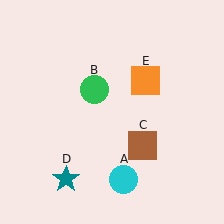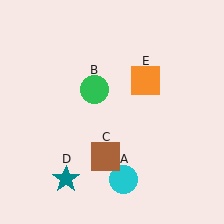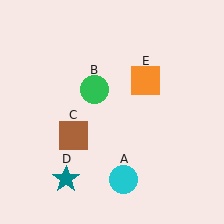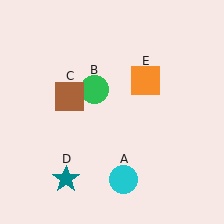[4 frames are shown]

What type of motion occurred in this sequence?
The brown square (object C) rotated clockwise around the center of the scene.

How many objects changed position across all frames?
1 object changed position: brown square (object C).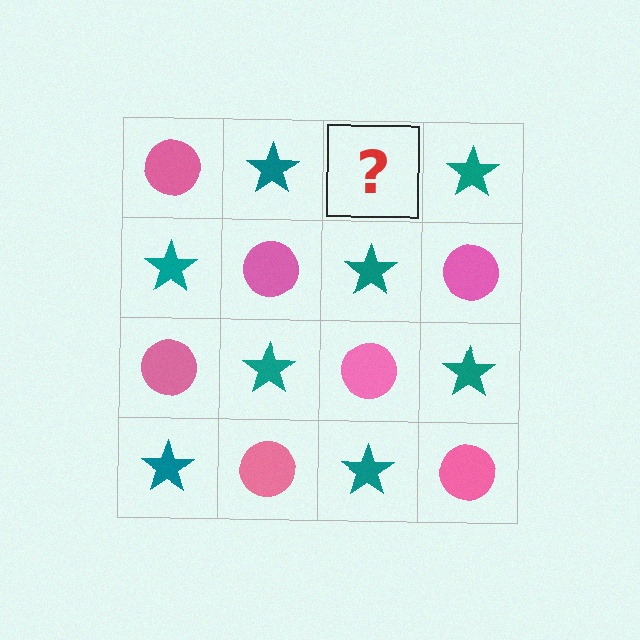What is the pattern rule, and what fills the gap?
The rule is that it alternates pink circle and teal star in a checkerboard pattern. The gap should be filled with a pink circle.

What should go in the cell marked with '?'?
The missing cell should contain a pink circle.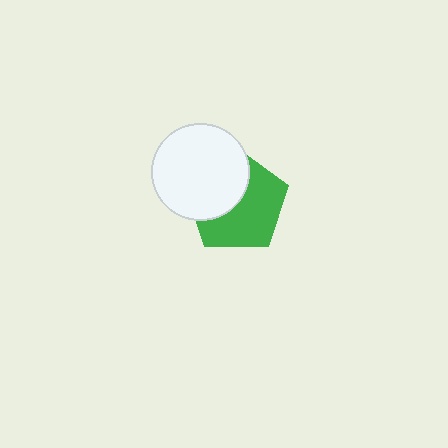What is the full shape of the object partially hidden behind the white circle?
The partially hidden object is a green pentagon.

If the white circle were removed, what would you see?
You would see the complete green pentagon.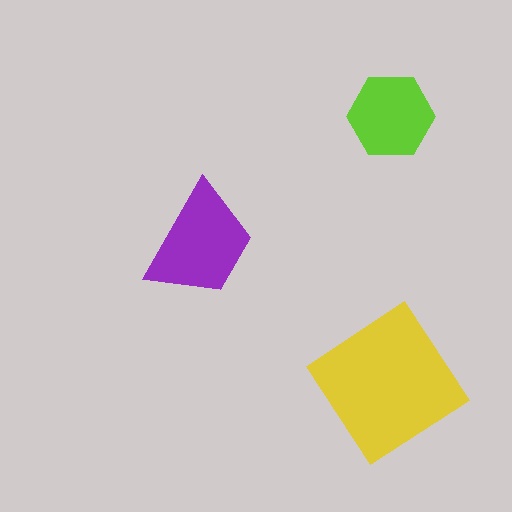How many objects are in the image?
There are 3 objects in the image.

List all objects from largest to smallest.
The yellow diamond, the purple trapezoid, the lime hexagon.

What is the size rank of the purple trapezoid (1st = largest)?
2nd.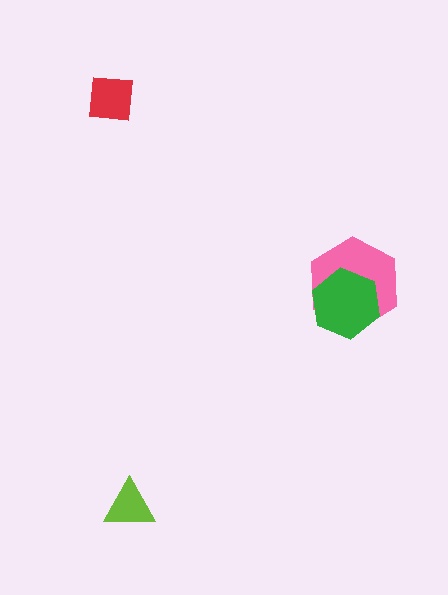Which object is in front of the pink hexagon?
The green hexagon is in front of the pink hexagon.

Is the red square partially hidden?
No, no other shape covers it.